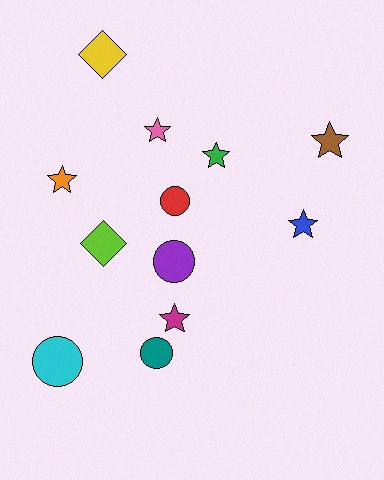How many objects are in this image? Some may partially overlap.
There are 12 objects.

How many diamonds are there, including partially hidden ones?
There are 2 diamonds.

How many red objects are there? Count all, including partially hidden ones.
There is 1 red object.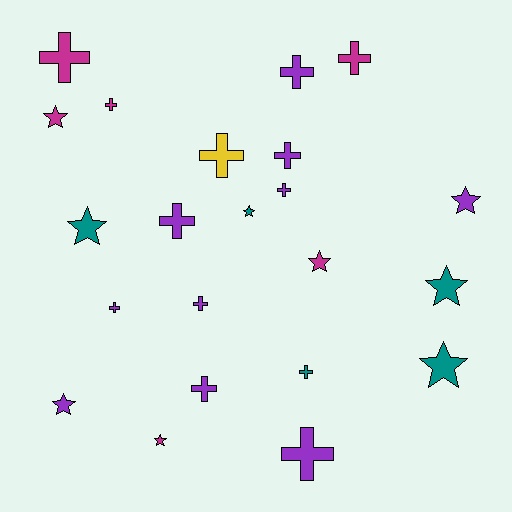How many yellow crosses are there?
There is 1 yellow cross.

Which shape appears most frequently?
Cross, with 13 objects.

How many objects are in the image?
There are 22 objects.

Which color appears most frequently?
Purple, with 10 objects.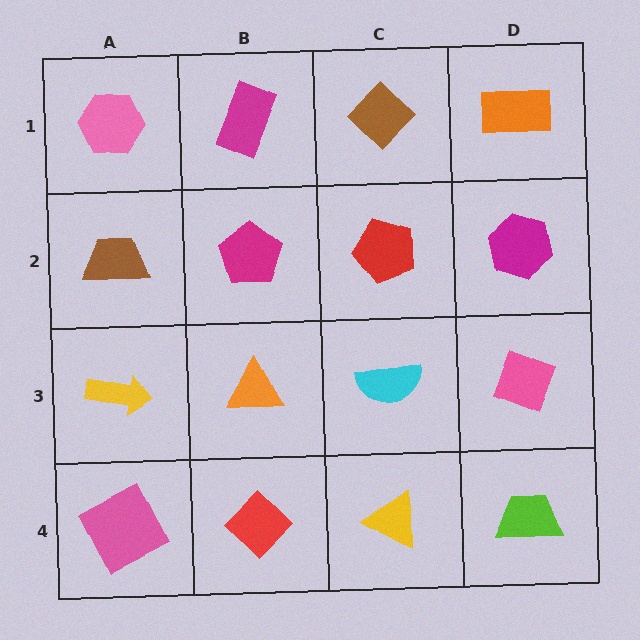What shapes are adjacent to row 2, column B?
A magenta rectangle (row 1, column B), an orange triangle (row 3, column B), a brown trapezoid (row 2, column A), a red pentagon (row 2, column C).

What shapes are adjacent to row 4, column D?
A pink diamond (row 3, column D), a yellow triangle (row 4, column C).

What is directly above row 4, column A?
A yellow arrow.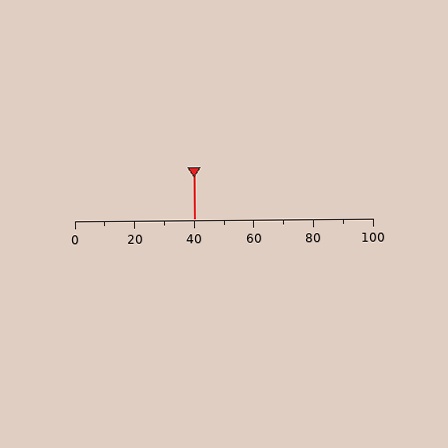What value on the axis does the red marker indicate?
The marker indicates approximately 40.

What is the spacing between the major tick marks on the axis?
The major ticks are spaced 20 apart.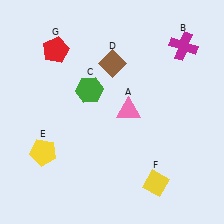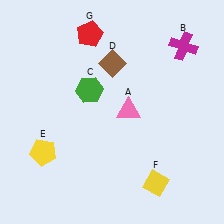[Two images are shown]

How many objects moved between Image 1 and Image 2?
1 object moved between the two images.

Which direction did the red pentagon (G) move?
The red pentagon (G) moved right.